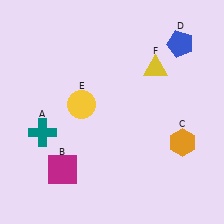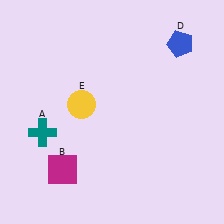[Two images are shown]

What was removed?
The orange hexagon (C), the yellow triangle (F) were removed in Image 2.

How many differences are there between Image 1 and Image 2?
There are 2 differences between the two images.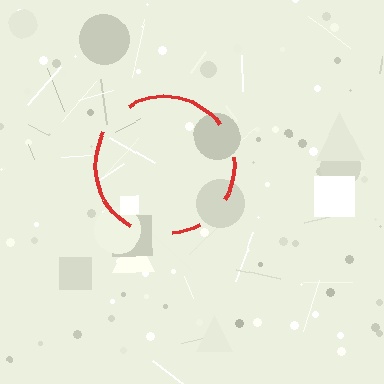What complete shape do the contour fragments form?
The contour fragments form a circle.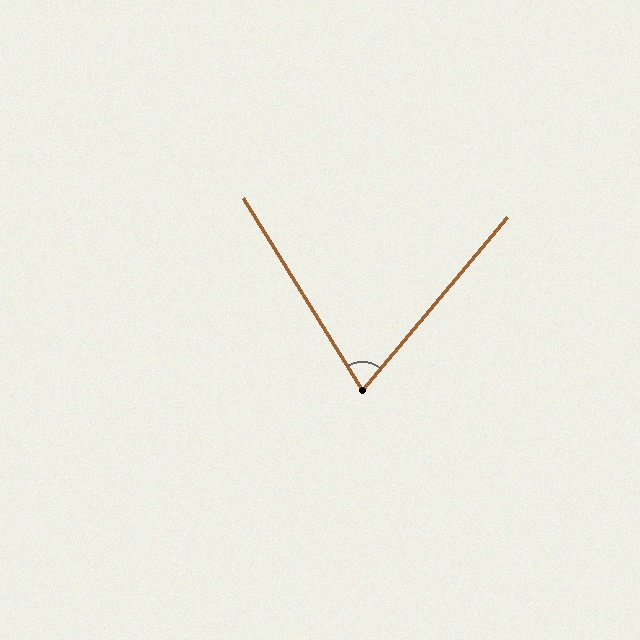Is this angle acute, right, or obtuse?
It is acute.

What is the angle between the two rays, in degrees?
Approximately 72 degrees.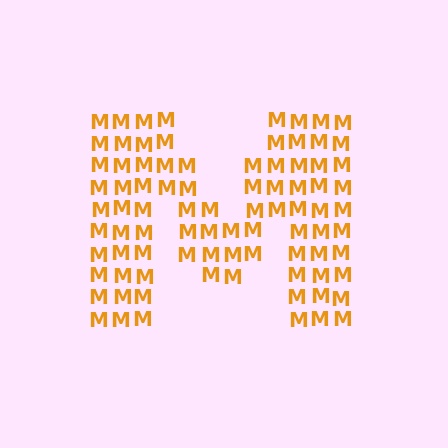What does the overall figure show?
The overall figure shows the letter M.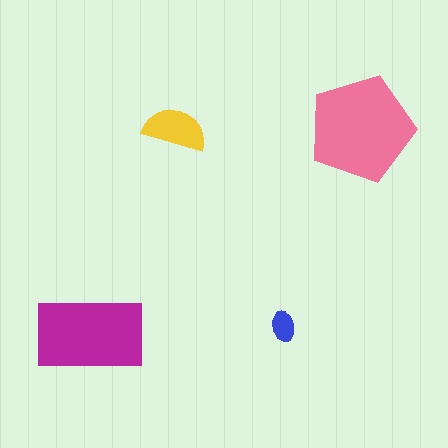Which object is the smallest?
The blue ellipse.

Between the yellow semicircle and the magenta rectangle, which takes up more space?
The magenta rectangle.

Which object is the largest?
The pink pentagon.